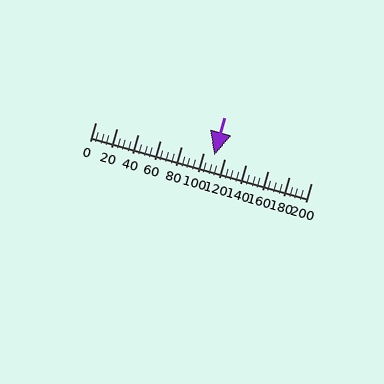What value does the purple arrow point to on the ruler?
The purple arrow points to approximately 110.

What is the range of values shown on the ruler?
The ruler shows values from 0 to 200.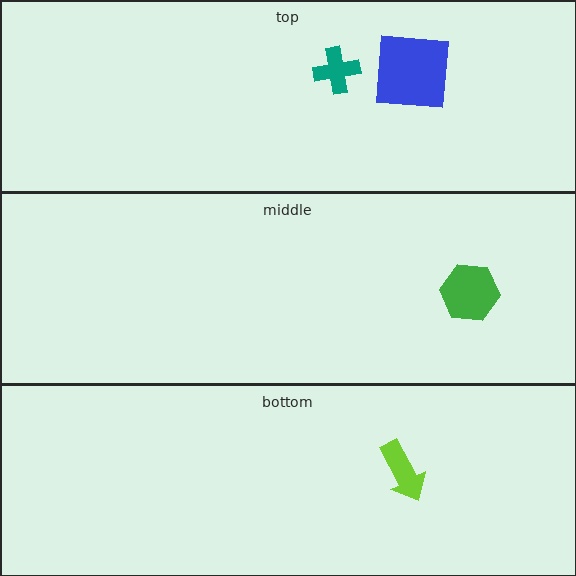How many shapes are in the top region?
2.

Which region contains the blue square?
The top region.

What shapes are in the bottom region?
The lime arrow.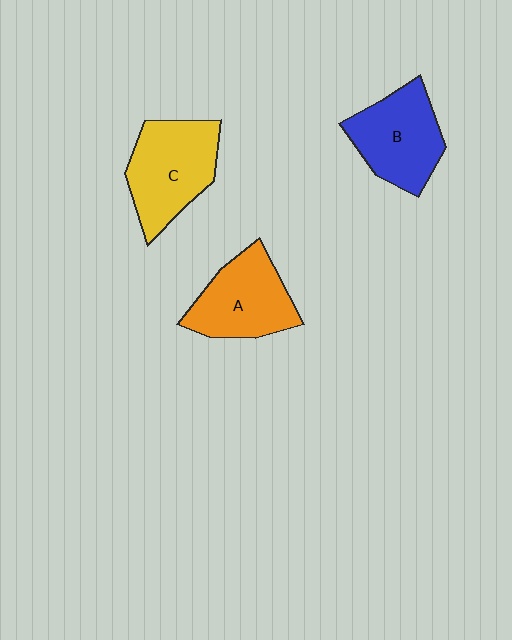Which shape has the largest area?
Shape C (yellow).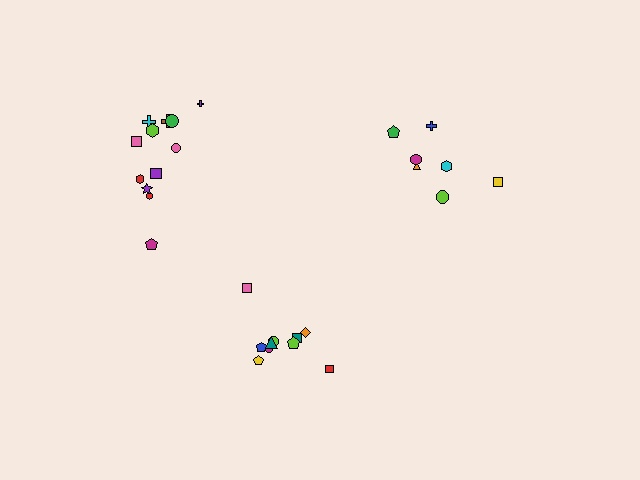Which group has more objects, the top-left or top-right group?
The top-left group.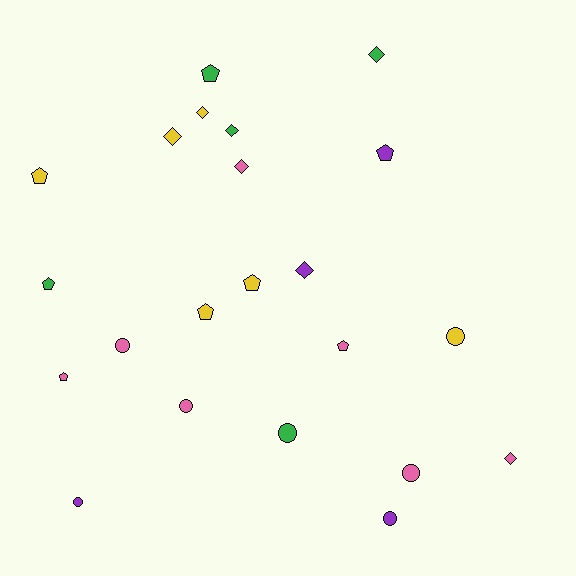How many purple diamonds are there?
There is 1 purple diamond.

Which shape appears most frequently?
Pentagon, with 8 objects.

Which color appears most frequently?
Pink, with 7 objects.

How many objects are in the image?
There are 22 objects.